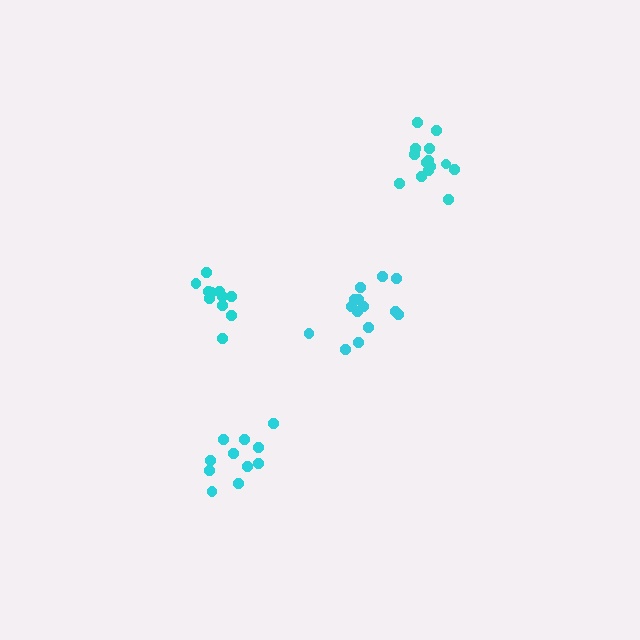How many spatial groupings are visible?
There are 4 spatial groupings.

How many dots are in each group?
Group 1: 14 dots, Group 2: 11 dots, Group 3: 14 dots, Group 4: 11 dots (50 total).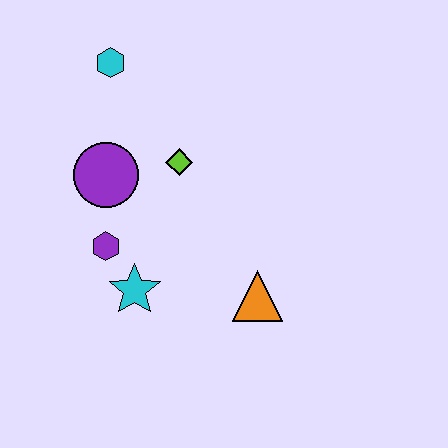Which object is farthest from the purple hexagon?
The cyan hexagon is farthest from the purple hexagon.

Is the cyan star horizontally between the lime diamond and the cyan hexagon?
Yes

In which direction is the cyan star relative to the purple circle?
The cyan star is below the purple circle.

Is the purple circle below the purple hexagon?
No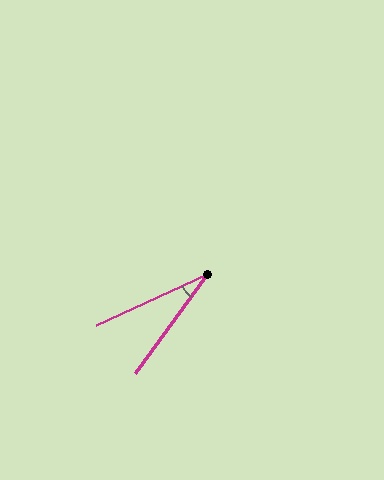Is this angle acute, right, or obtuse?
It is acute.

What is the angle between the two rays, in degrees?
Approximately 29 degrees.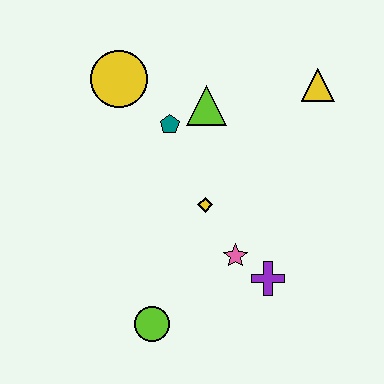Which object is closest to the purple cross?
The pink star is closest to the purple cross.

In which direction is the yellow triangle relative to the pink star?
The yellow triangle is above the pink star.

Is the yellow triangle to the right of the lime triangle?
Yes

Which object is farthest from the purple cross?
The yellow circle is farthest from the purple cross.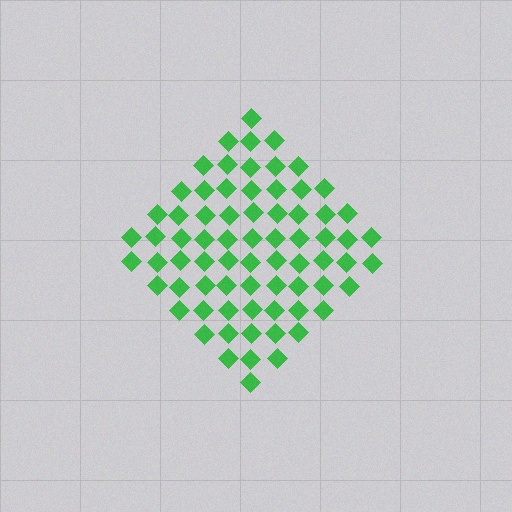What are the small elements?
The small elements are diamonds.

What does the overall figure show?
The overall figure shows a diamond.